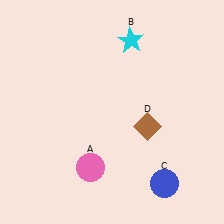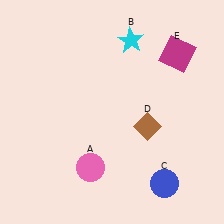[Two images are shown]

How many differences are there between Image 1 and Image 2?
There is 1 difference between the two images.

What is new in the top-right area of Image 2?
A magenta square (E) was added in the top-right area of Image 2.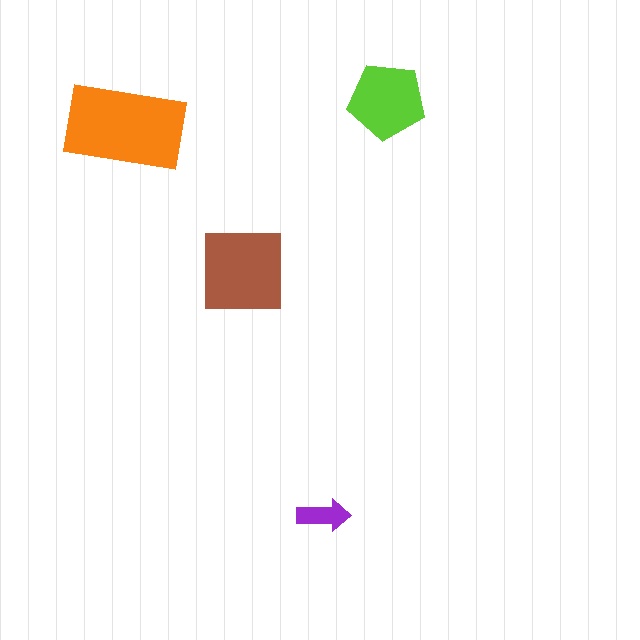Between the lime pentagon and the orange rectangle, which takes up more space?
The orange rectangle.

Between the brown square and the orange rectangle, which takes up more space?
The orange rectangle.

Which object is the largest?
The orange rectangle.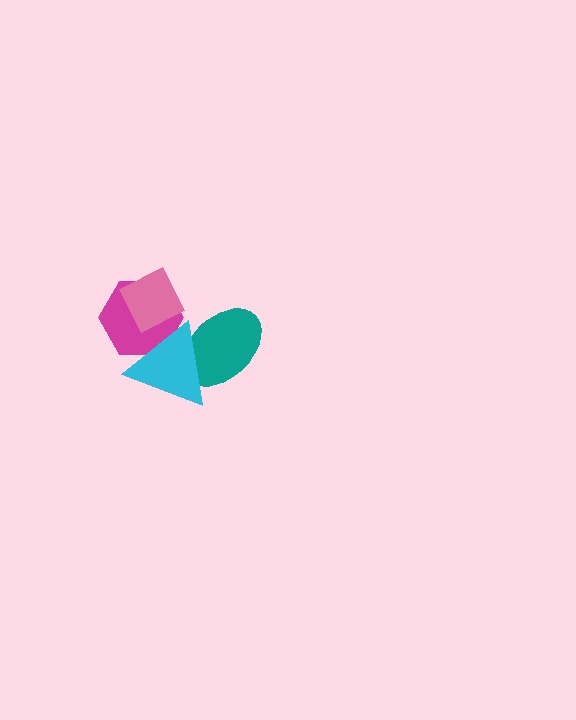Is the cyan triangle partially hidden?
Yes, it is partially covered by another shape.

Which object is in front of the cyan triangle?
The pink diamond is in front of the cyan triangle.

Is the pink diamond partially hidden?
No, no other shape covers it.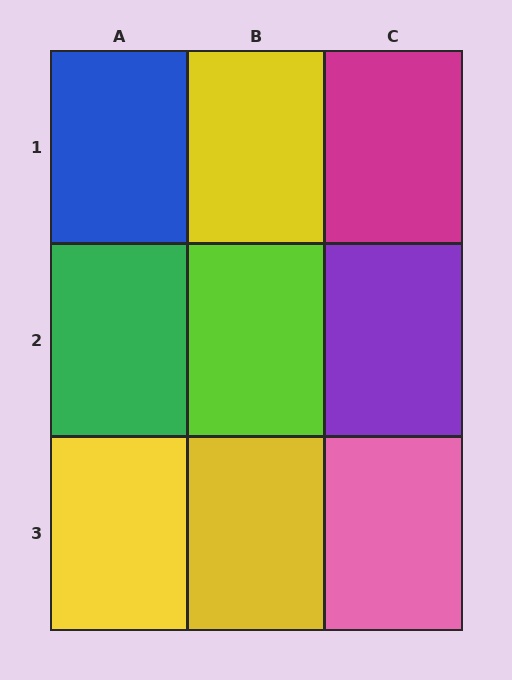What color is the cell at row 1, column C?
Magenta.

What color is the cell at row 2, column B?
Lime.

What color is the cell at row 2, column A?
Green.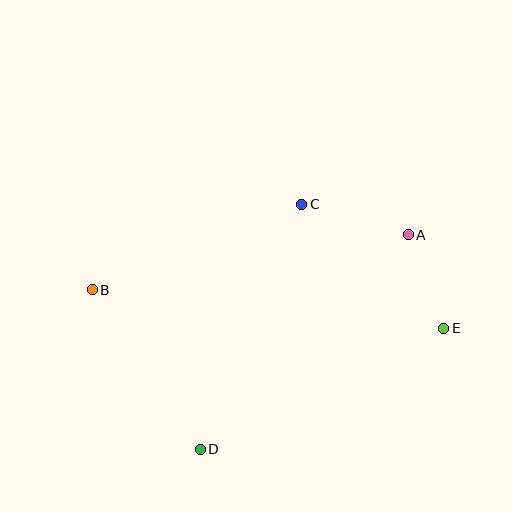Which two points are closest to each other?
Points A and E are closest to each other.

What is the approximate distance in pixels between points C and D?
The distance between C and D is approximately 265 pixels.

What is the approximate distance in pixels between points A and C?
The distance between A and C is approximately 111 pixels.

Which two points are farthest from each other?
Points B and E are farthest from each other.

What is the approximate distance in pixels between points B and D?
The distance between B and D is approximately 192 pixels.